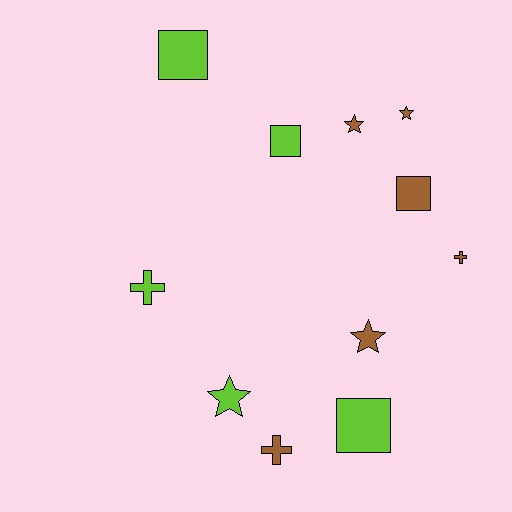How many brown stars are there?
There are 3 brown stars.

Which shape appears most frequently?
Star, with 4 objects.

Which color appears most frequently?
Brown, with 6 objects.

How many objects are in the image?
There are 11 objects.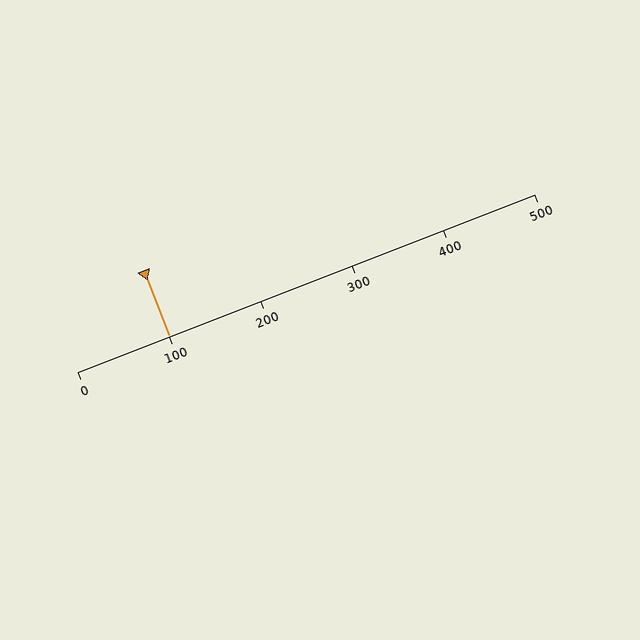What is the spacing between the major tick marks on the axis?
The major ticks are spaced 100 apart.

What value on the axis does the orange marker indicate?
The marker indicates approximately 100.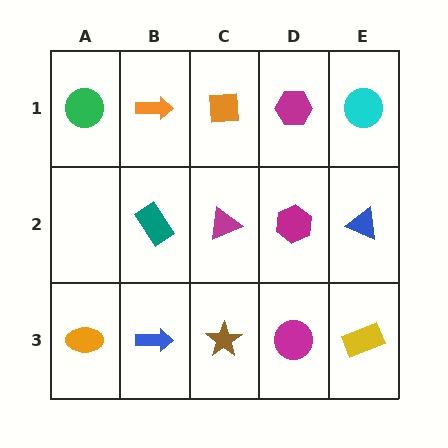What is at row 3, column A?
An orange ellipse.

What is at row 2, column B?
A teal rectangle.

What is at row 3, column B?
A blue arrow.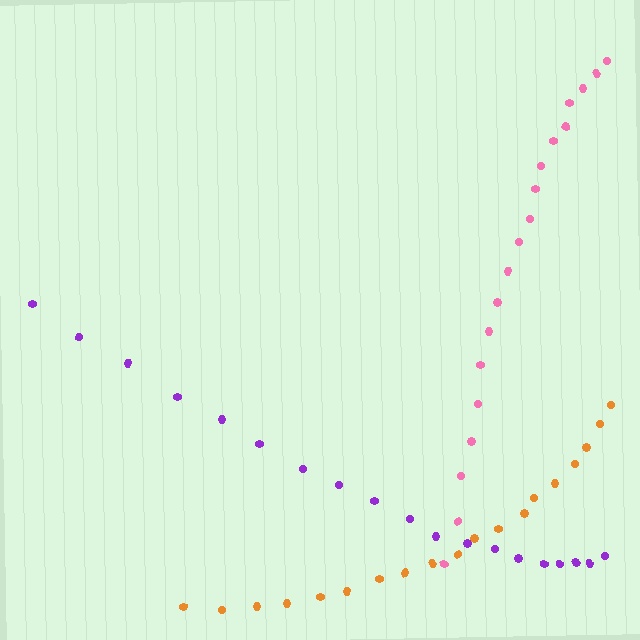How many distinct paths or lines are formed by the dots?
There are 3 distinct paths.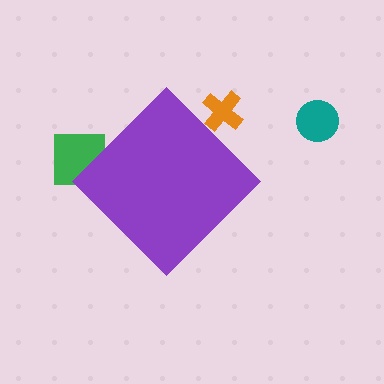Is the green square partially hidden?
Yes, the green square is partially hidden behind the purple diamond.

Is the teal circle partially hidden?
No, the teal circle is fully visible.